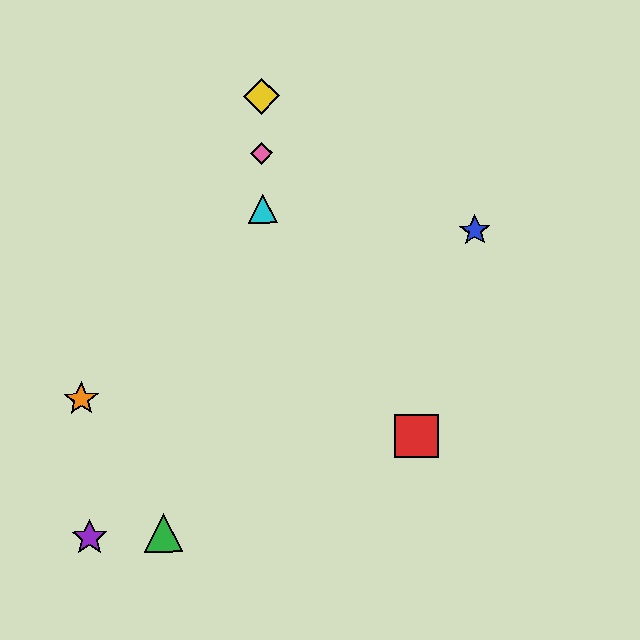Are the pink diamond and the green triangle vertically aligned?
No, the pink diamond is at x≈262 and the green triangle is at x≈164.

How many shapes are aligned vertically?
3 shapes (the yellow diamond, the cyan triangle, the pink diamond) are aligned vertically.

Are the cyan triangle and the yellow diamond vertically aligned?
Yes, both are at x≈263.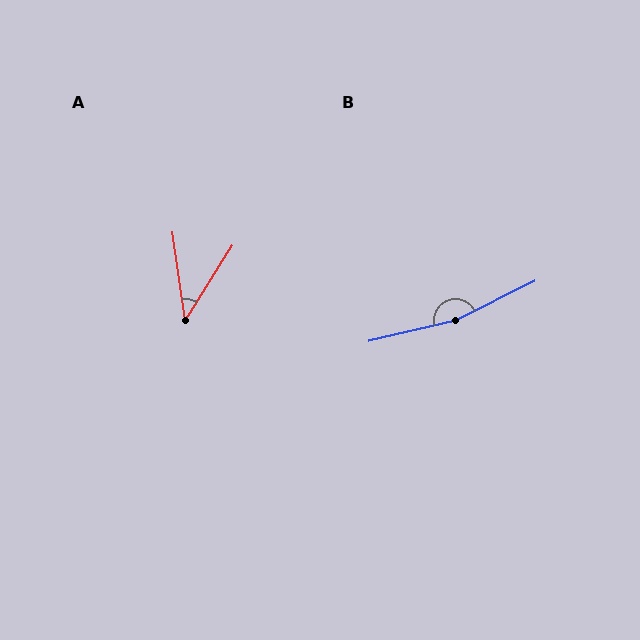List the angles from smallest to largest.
A (40°), B (167°).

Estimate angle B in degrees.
Approximately 167 degrees.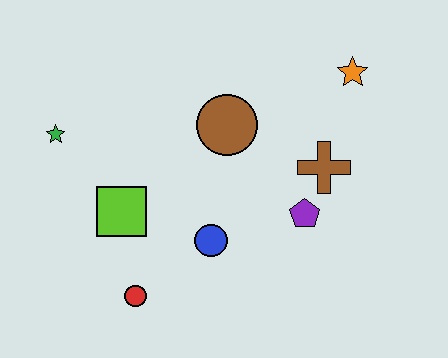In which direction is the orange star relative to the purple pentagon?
The orange star is above the purple pentagon.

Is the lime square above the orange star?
No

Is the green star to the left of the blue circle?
Yes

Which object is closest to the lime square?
The red circle is closest to the lime square.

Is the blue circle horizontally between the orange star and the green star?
Yes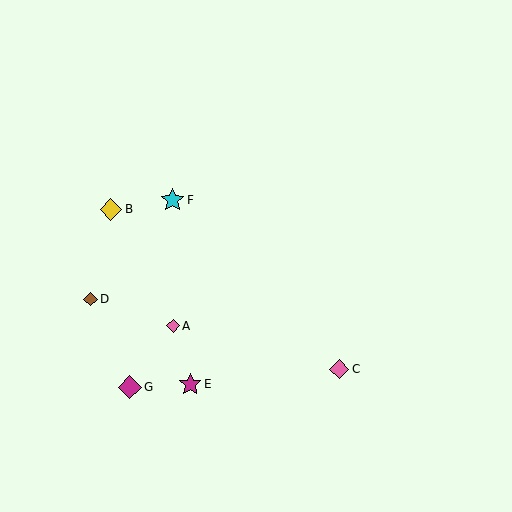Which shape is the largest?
The cyan star (labeled F) is the largest.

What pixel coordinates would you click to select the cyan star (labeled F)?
Click at (172, 200) to select the cyan star F.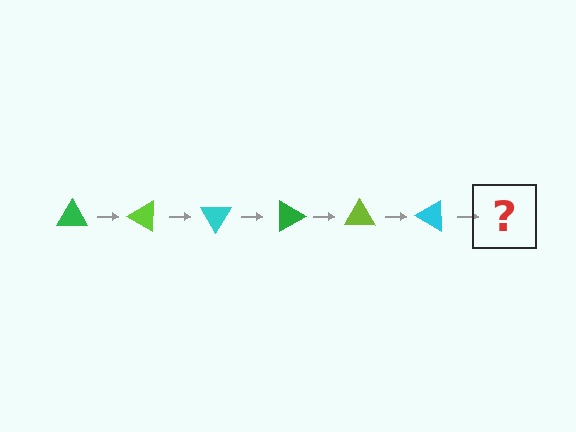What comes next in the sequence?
The next element should be a green triangle, rotated 180 degrees from the start.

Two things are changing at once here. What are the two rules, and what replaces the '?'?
The two rules are that it rotates 30 degrees each step and the color cycles through green, lime, and cyan. The '?' should be a green triangle, rotated 180 degrees from the start.